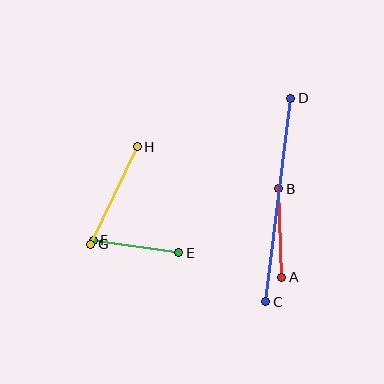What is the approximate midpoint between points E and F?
The midpoint is at approximately (136, 247) pixels.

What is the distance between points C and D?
The distance is approximately 205 pixels.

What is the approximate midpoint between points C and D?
The midpoint is at approximately (278, 200) pixels.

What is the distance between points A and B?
The distance is approximately 88 pixels.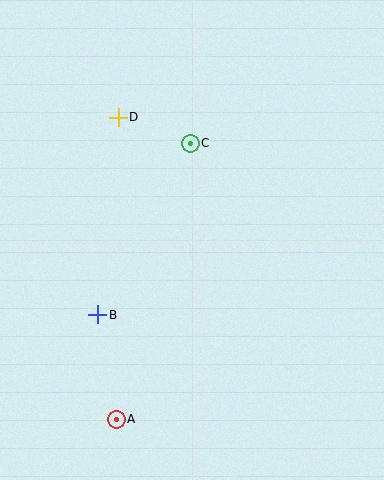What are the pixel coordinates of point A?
Point A is at (116, 419).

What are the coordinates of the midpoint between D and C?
The midpoint between D and C is at (154, 130).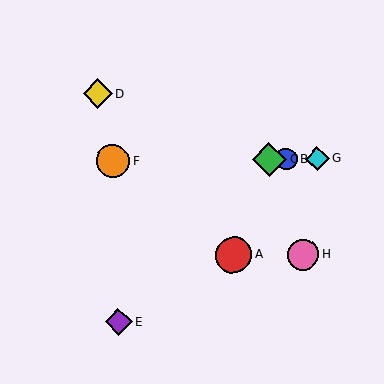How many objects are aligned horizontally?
4 objects (B, C, F, G) are aligned horizontally.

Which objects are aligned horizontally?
Objects B, C, F, G are aligned horizontally.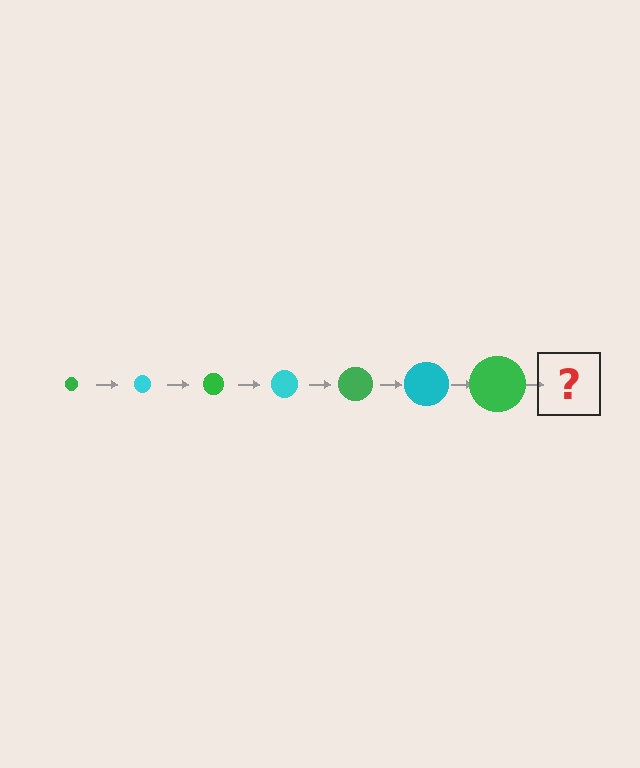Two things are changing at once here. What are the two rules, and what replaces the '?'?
The two rules are that the circle grows larger each step and the color cycles through green and cyan. The '?' should be a cyan circle, larger than the previous one.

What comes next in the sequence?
The next element should be a cyan circle, larger than the previous one.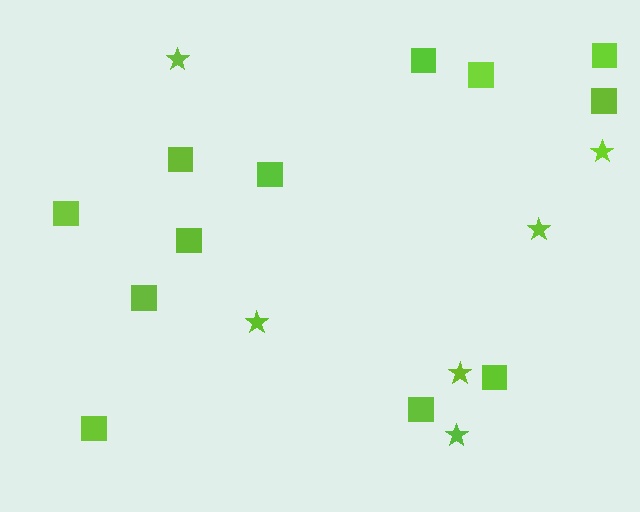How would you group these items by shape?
There are 2 groups: one group of squares (12) and one group of stars (6).